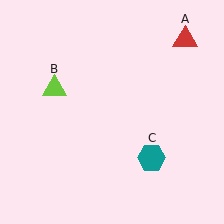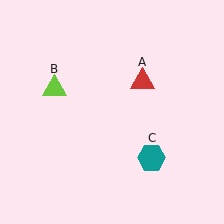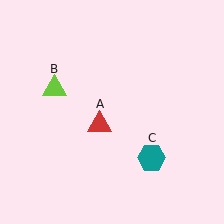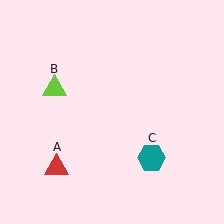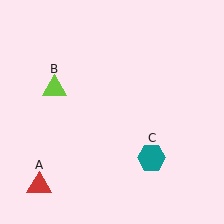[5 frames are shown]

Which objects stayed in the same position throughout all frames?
Lime triangle (object B) and teal hexagon (object C) remained stationary.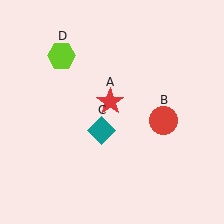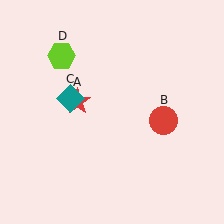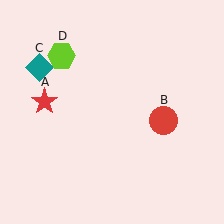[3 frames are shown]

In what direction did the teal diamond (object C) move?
The teal diamond (object C) moved up and to the left.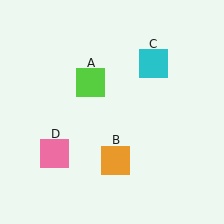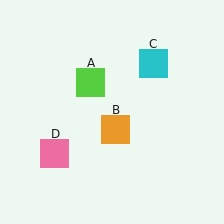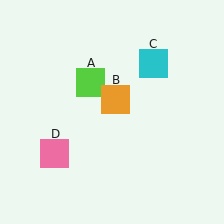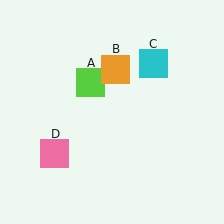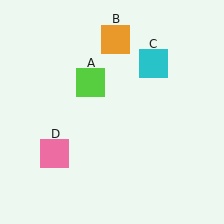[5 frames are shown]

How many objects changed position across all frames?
1 object changed position: orange square (object B).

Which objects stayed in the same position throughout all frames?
Lime square (object A) and cyan square (object C) and pink square (object D) remained stationary.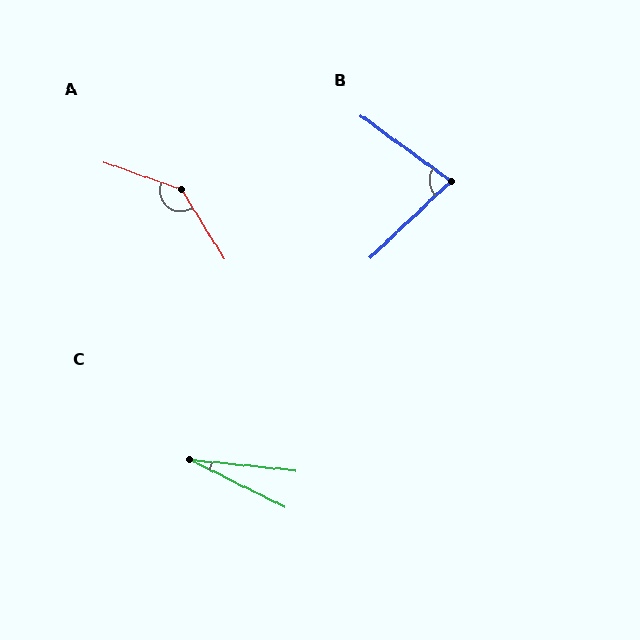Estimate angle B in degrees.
Approximately 79 degrees.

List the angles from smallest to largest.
C (20°), B (79°), A (141°).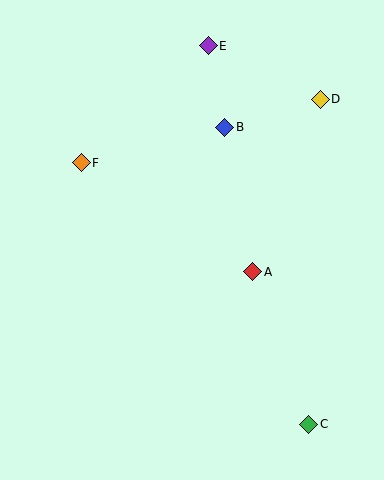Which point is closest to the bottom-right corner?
Point C is closest to the bottom-right corner.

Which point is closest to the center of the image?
Point A at (253, 272) is closest to the center.